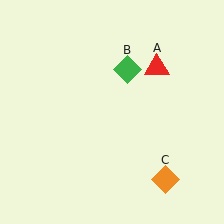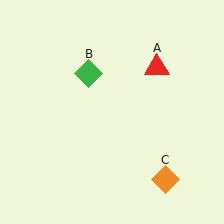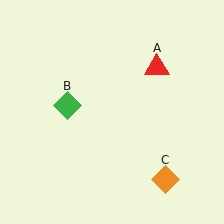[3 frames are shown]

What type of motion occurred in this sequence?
The green diamond (object B) rotated counterclockwise around the center of the scene.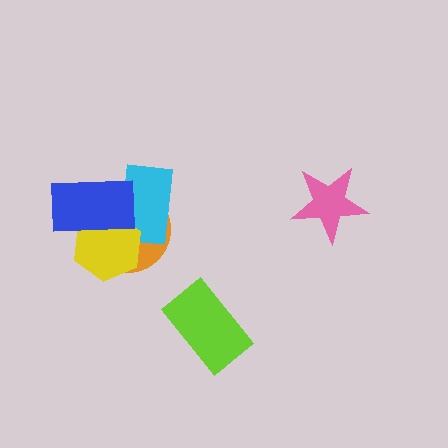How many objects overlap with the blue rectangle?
3 objects overlap with the blue rectangle.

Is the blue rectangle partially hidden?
No, no other shape covers it.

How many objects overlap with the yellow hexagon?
3 objects overlap with the yellow hexagon.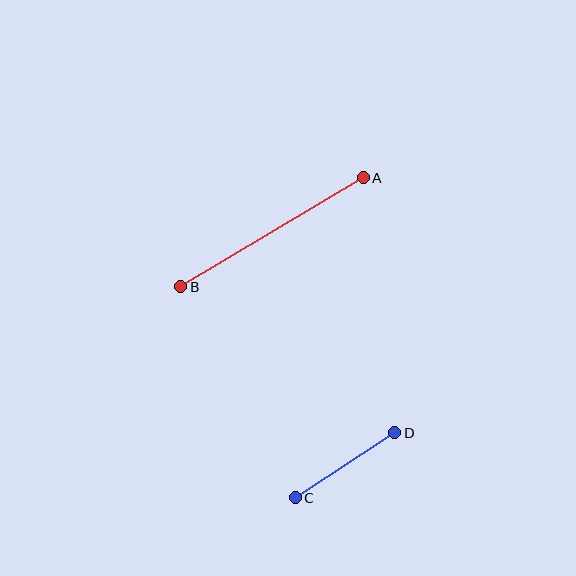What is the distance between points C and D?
The distance is approximately 119 pixels.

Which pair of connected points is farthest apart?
Points A and B are farthest apart.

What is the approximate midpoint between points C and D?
The midpoint is at approximately (345, 465) pixels.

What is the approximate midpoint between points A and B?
The midpoint is at approximately (272, 232) pixels.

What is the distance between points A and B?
The distance is approximately 213 pixels.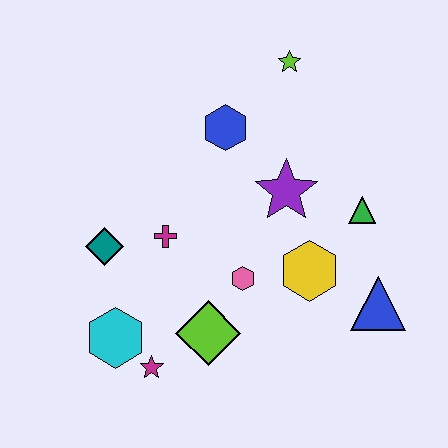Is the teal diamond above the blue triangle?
Yes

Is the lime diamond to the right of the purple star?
No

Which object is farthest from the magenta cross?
The blue triangle is farthest from the magenta cross.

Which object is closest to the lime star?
The blue hexagon is closest to the lime star.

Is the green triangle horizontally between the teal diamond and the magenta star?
No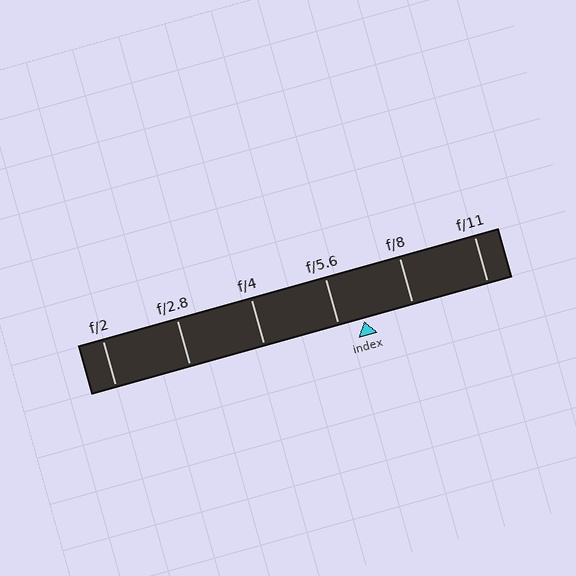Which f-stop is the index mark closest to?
The index mark is closest to f/5.6.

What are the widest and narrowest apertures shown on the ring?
The widest aperture shown is f/2 and the narrowest is f/11.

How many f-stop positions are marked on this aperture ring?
There are 6 f-stop positions marked.